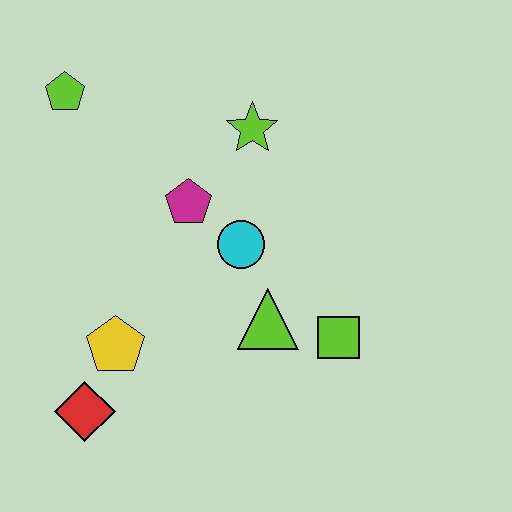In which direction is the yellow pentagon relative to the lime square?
The yellow pentagon is to the left of the lime square.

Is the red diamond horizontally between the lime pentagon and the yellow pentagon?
Yes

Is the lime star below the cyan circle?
No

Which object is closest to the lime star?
The magenta pentagon is closest to the lime star.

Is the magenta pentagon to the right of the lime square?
No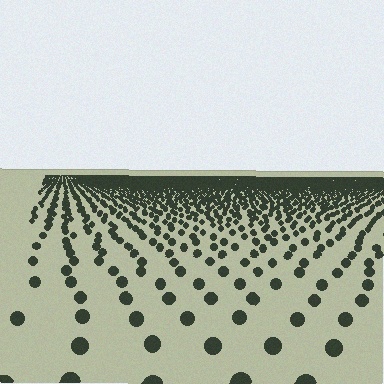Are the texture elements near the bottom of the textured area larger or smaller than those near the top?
Larger. Near the bottom, elements are closer to the viewer and appear at a bigger on-screen size.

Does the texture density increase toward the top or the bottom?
Density increases toward the top.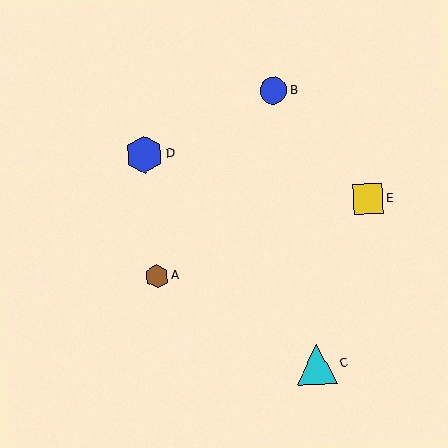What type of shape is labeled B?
Shape B is a blue circle.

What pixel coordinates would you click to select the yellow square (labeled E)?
Click at (368, 199) to select the yellow square E.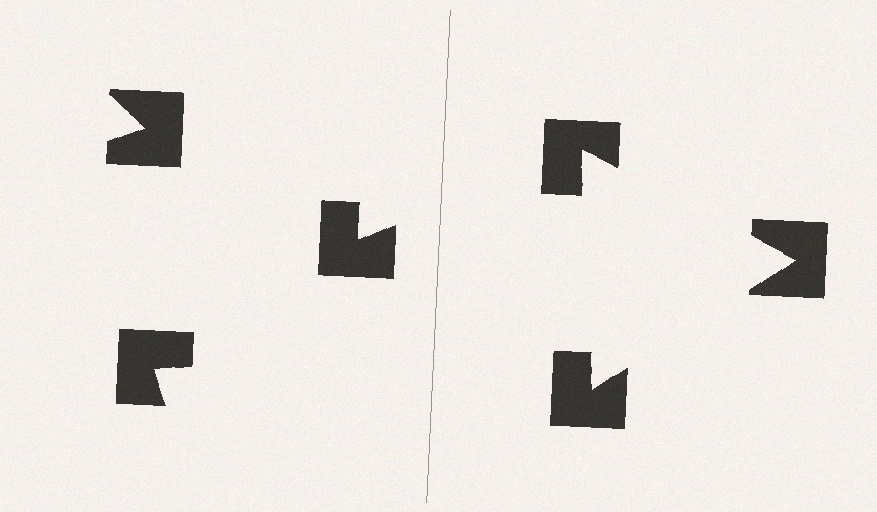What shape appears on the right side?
An illusory triangle.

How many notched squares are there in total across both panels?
6 — 3 on each side.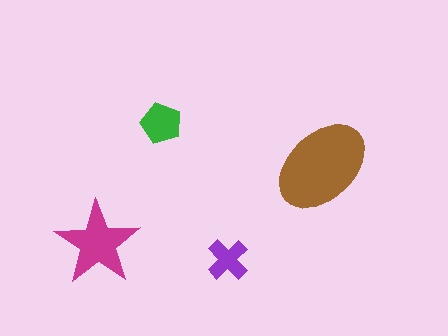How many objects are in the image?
There are 4 objects in the image.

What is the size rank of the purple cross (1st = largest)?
4th.